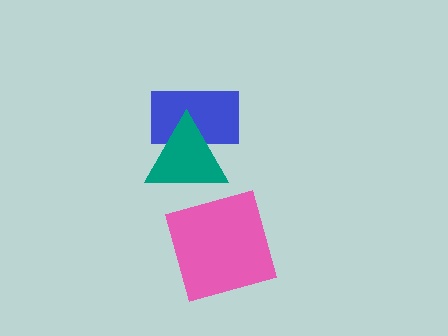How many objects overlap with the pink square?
0 objects overlap with the pink square.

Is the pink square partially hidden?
No, no other shape covers it.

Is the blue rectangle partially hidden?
Yes, it is partially covered by another shape.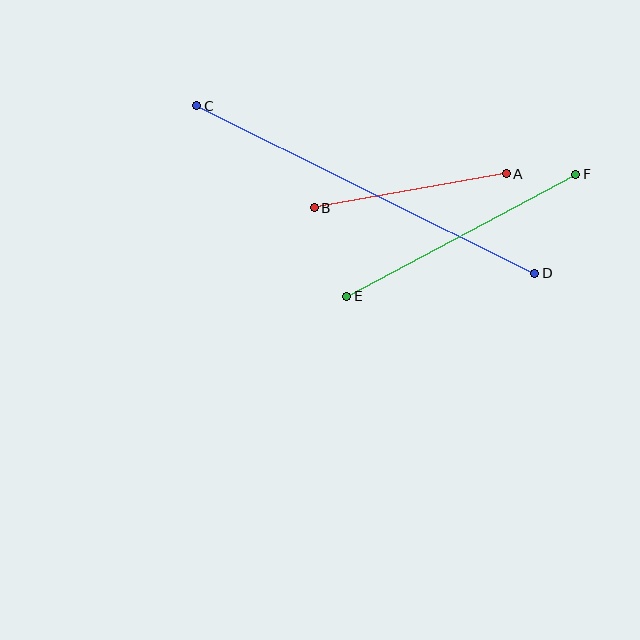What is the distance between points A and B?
The distance is approximately 195 pixels.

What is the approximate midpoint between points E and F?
The midpoint is at approximately (461, 235) pixels.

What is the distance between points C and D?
The distance is approximately 377 pixels.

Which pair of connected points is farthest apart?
Points C and D are farthest apart.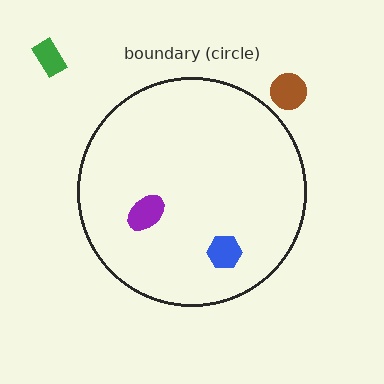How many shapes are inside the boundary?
2 inside, 2 outside.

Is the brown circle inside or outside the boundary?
Outside.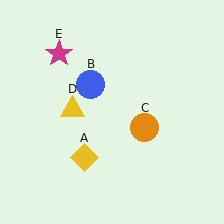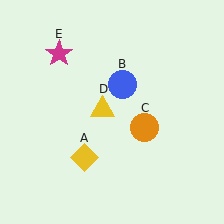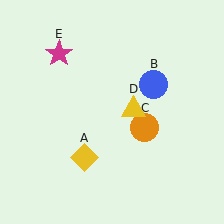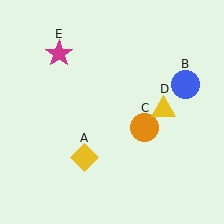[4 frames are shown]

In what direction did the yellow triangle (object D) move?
The yellow triangle (object D) moved right.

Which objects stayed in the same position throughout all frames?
Yellow diamond (object A) and orange circle (object C) and magenta star (object E) remained stationary.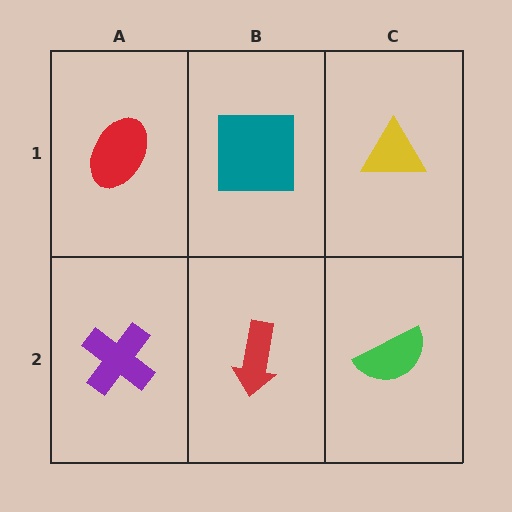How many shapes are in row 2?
3 shapes.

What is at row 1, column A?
A red ellipse.